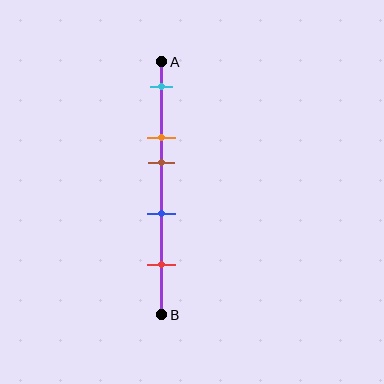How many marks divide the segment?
There are 5 marks dividing the segment.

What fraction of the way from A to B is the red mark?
The red mark is approximately 80% (0.8) of the way from A to B.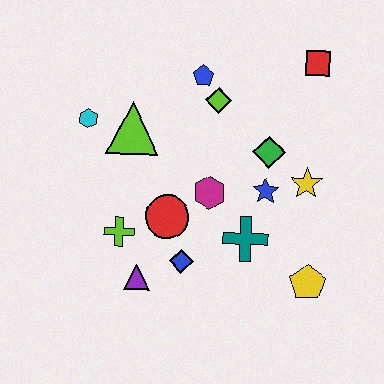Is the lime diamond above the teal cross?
Yes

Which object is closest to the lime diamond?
The blue pentagon is closest to the lime diamond.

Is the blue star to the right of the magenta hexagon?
Yes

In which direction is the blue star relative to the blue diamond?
The blue star is to the right of the blue diamond.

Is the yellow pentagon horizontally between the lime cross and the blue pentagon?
No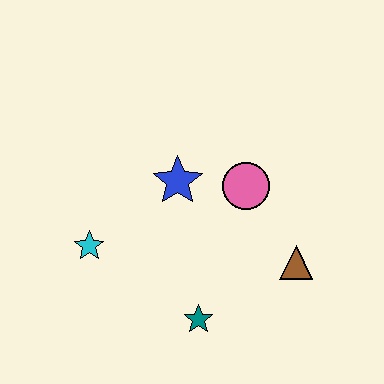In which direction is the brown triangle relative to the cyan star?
The brown triangle is to the right of the cyan star.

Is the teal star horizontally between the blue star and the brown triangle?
Yes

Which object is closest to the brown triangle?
The pink circle is closest to the brown triangle.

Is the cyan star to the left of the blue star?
Yes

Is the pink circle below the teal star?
No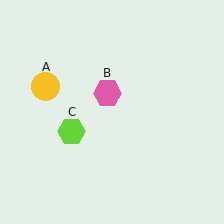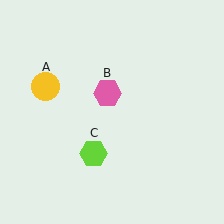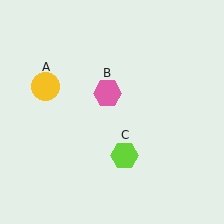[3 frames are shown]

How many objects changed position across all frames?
1 object changed position: lime hexagon (object C).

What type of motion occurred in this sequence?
The lime hexagon (object C) rotated counterclockwise around the center of the scene.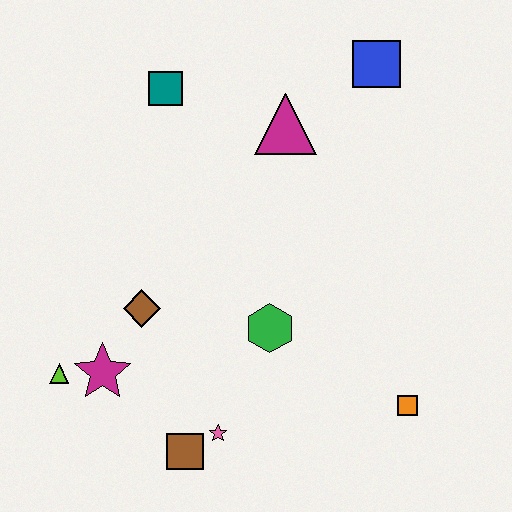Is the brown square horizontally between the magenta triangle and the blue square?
No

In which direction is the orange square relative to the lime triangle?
The orange square is to the right of the lime triangle.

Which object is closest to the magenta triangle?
The blue square is closest to the magenta triangle.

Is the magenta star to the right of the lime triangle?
Yes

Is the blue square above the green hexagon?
Yes